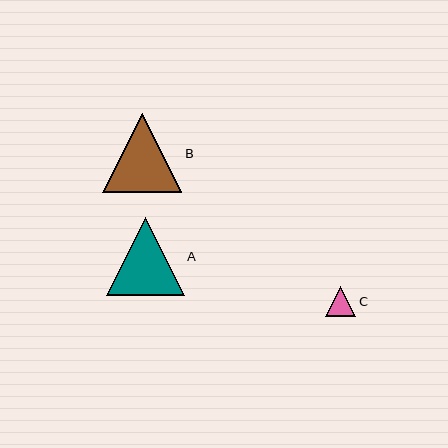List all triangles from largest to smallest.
From largest to smallest: B, A, C.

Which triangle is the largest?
Triangle B is the largest with a size of approximately 79 pixels.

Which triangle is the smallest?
Triangle C is the smallest with a size of approximately 30 pixels.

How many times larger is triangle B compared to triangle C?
Triangle B is approximately 2.6 times the size of triangle C.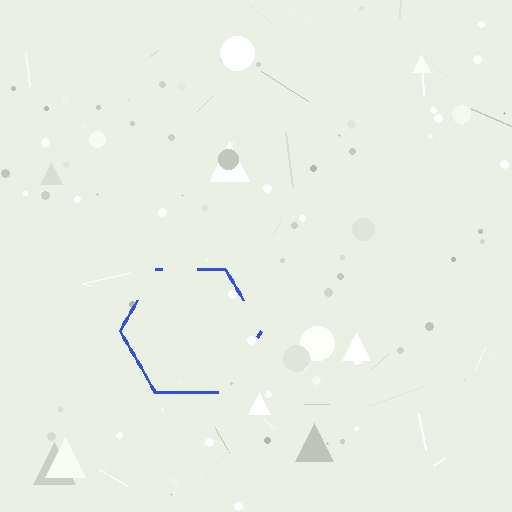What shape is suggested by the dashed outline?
The dashed outline suggests a hexagon.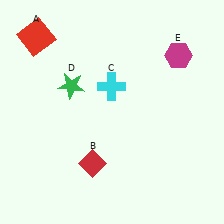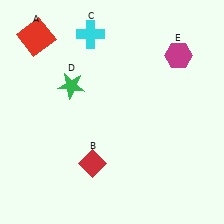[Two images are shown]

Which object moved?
The cyan cross (C) moved up.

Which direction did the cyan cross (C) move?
The cyan cross (C) moved up.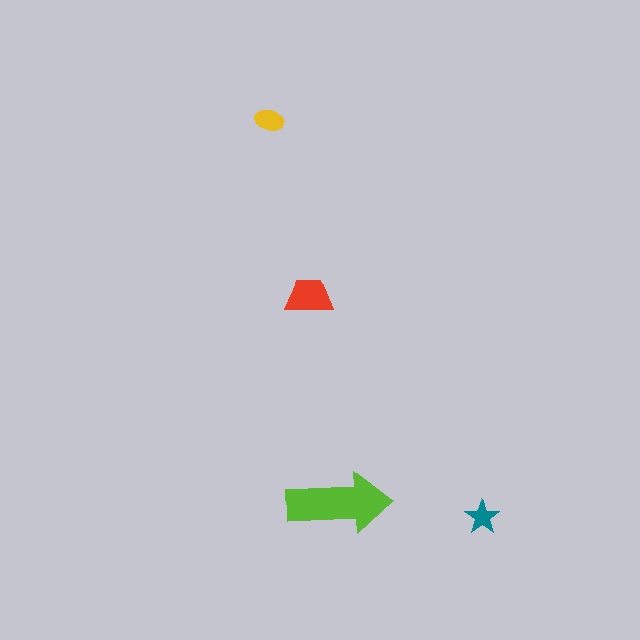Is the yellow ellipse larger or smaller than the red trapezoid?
Smaller.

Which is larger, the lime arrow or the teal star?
The lime arrow.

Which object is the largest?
The lime arrow.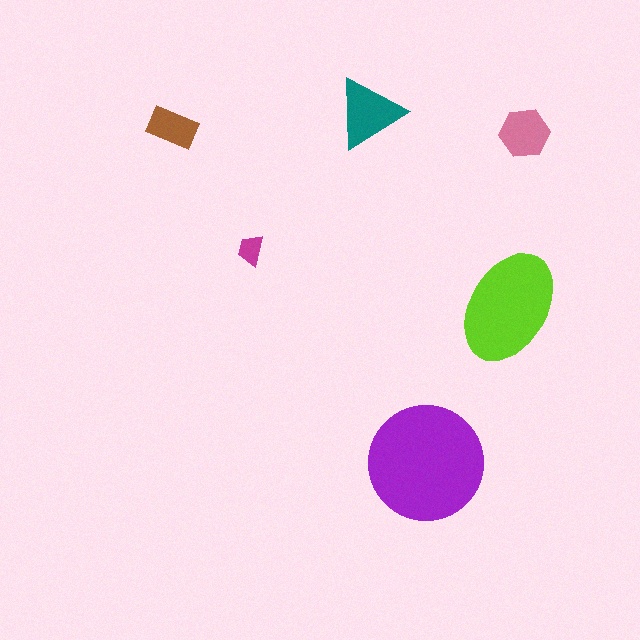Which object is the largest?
The purple circle.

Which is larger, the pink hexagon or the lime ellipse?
The lime ellipse.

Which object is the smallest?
The magenta trapezoid.